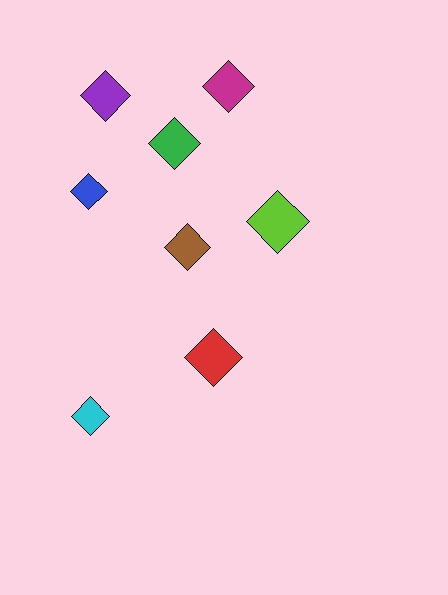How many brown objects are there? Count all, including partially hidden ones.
There is 1 brown object.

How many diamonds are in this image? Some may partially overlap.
There are 8 diamonds.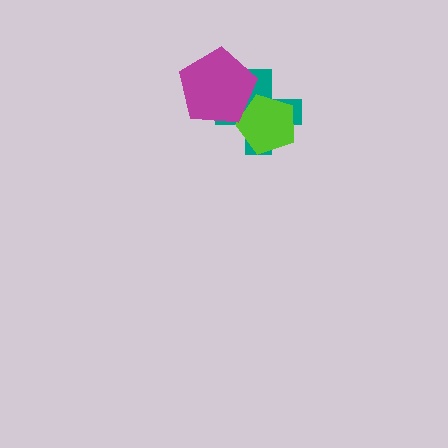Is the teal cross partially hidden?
Yes, it is partially covered by another shape.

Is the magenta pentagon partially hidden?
No, no other shape covers it.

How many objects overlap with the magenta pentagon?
2 objects overlap with the magenta pentagon.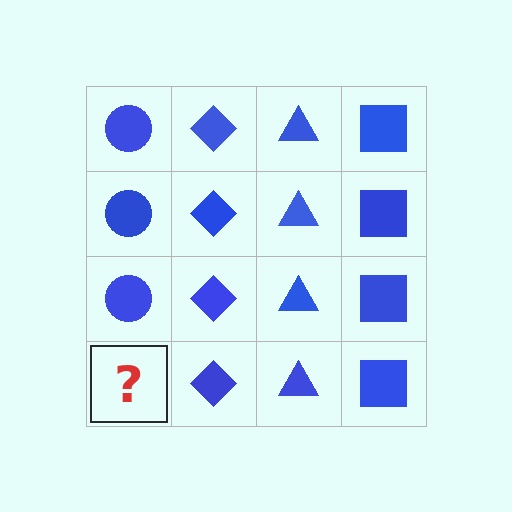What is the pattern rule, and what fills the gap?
The rule is that each column has a consistent shape. The gap should be filled with a blue circle.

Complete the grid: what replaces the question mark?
The question mark should be replaced with a blue circle.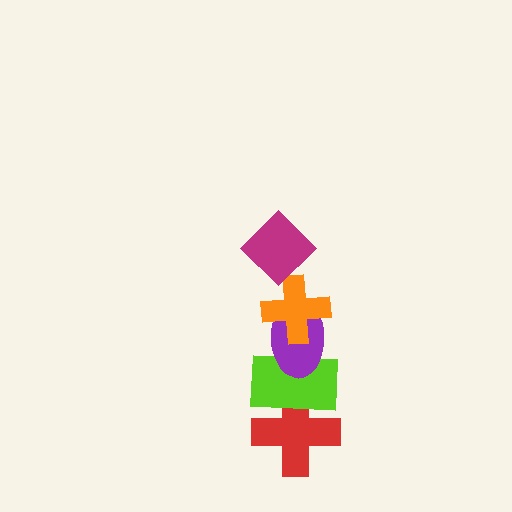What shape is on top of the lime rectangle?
The purple ellipse is on top of the lime rectangle.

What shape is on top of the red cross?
The lime rectangle is on top of the red cross.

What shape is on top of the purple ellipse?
The orange cross is on top of the purple ellipse.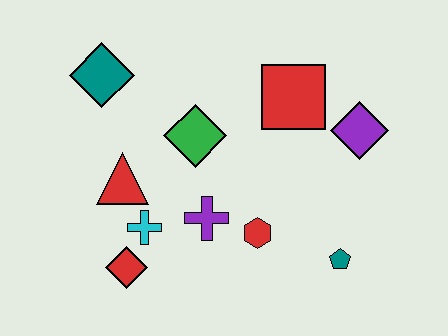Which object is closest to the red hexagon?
The purple cross is closest to the red hexagon.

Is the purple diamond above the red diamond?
Yes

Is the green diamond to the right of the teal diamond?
Yes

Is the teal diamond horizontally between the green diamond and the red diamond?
No